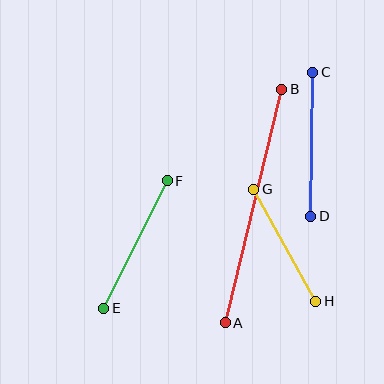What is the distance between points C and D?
The distance is approximately 144 pixels.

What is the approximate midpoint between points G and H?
The midpoint is at approximately (285, 245) pixels.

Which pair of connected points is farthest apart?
Points A and B are farthest apart.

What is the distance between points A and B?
The distance is approximately 240 pixels.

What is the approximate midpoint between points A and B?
The midpoint is at approximately (254, 206) pixels.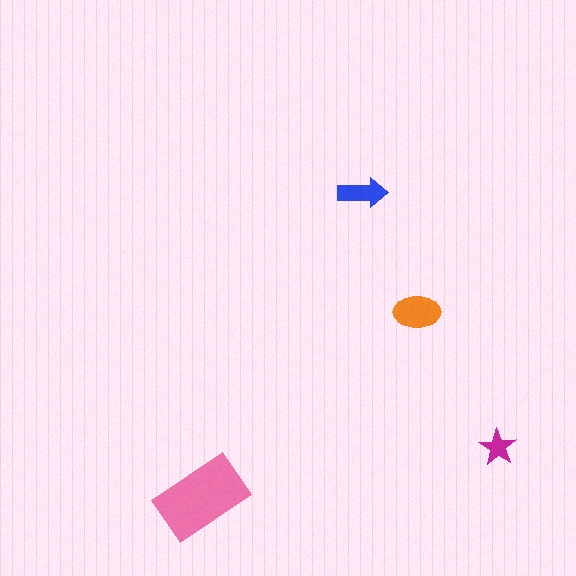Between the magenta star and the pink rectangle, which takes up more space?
The pink rectangle.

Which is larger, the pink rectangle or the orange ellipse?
The pink rectangle.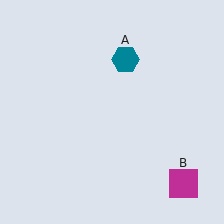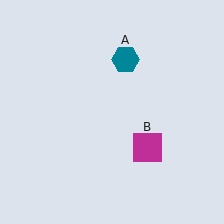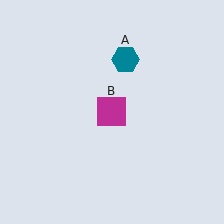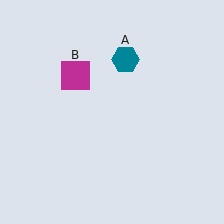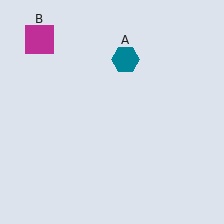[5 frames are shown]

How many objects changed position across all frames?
1 object changed position: magenta square (object B).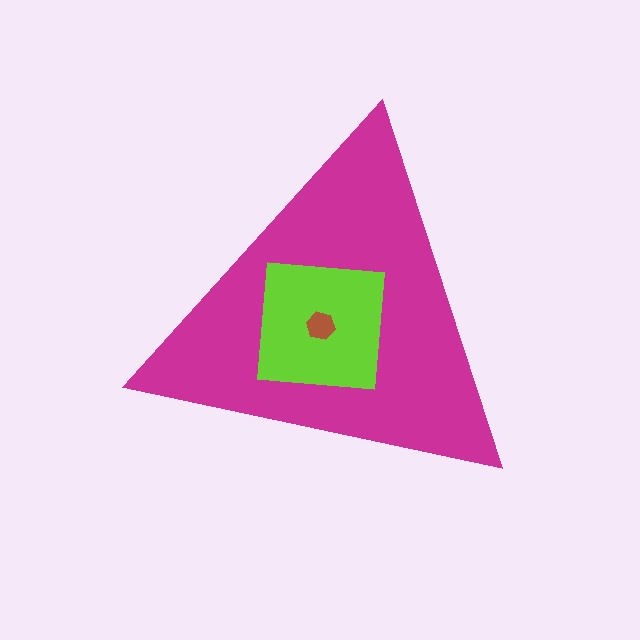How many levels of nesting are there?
3.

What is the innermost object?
The brown hexagon.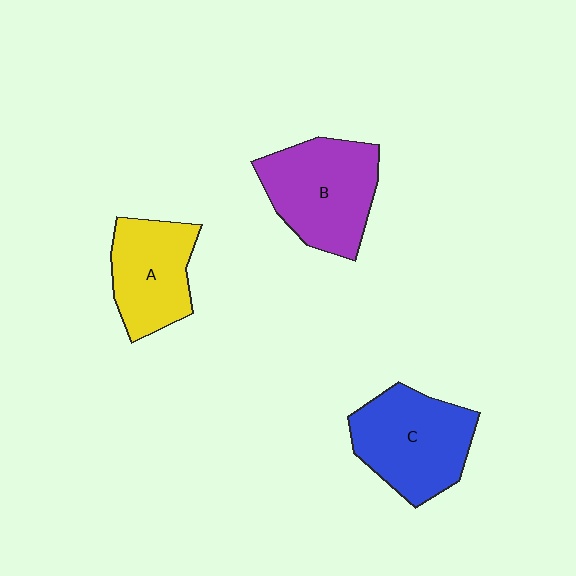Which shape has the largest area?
Shape B (purple).